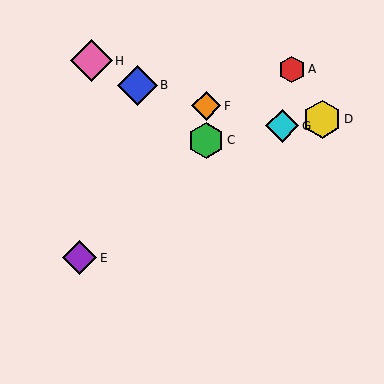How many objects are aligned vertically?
2 objects (C, F) are aligned vertically.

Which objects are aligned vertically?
Objects C, F are aligned vertically.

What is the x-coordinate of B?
Object B is at x≈137.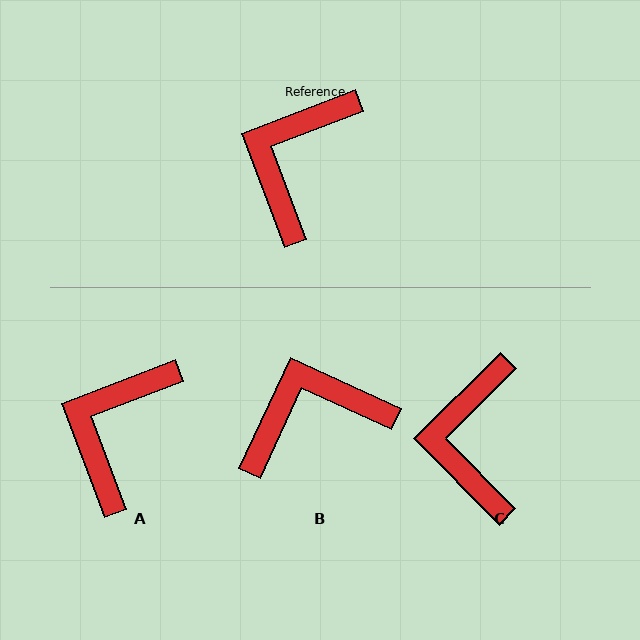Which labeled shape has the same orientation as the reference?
A.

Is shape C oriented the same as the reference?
No, it is off by about 24 degrees.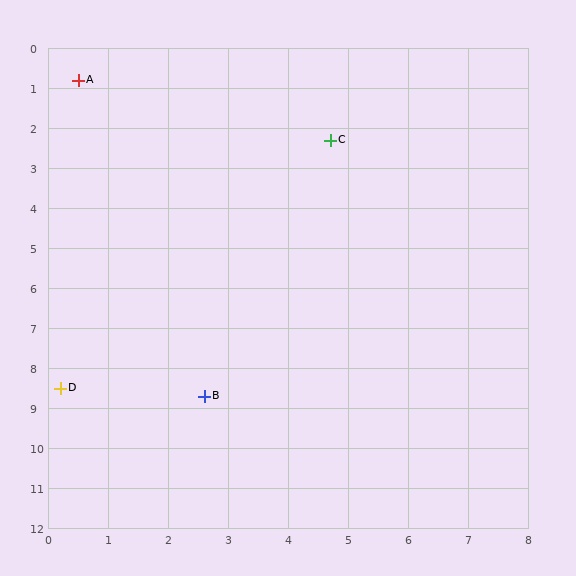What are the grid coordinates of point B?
Point B is at approximately (2.6, 8.7).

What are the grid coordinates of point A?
Point A is at approximately (0.5, 0.8).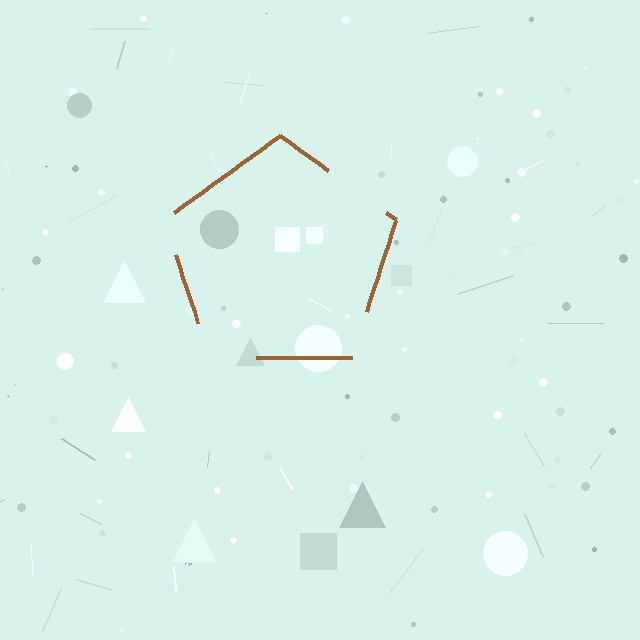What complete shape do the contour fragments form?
The contour fragments form a pentagon.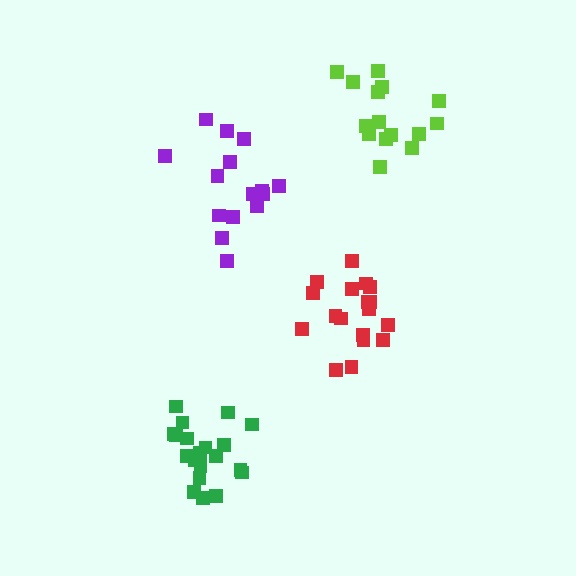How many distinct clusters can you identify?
There are 4 distinct clusters.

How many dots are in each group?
Group 1: 20 dots, Group 2: 15 dots, Group 3: 18 dots, Group 4: 15 dots (68 total).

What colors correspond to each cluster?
The clusters are colored: green, purple, red, lime.